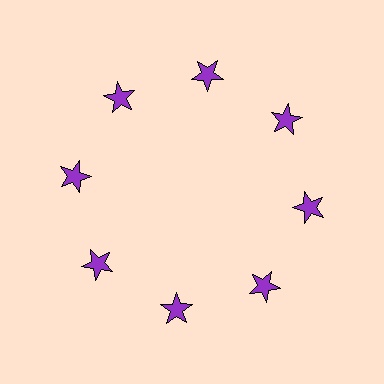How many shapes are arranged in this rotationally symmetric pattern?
There are 8 shapes, arranged in 8 groups of 1.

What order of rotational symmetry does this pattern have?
This pattern has 8-fold rotational symmetry.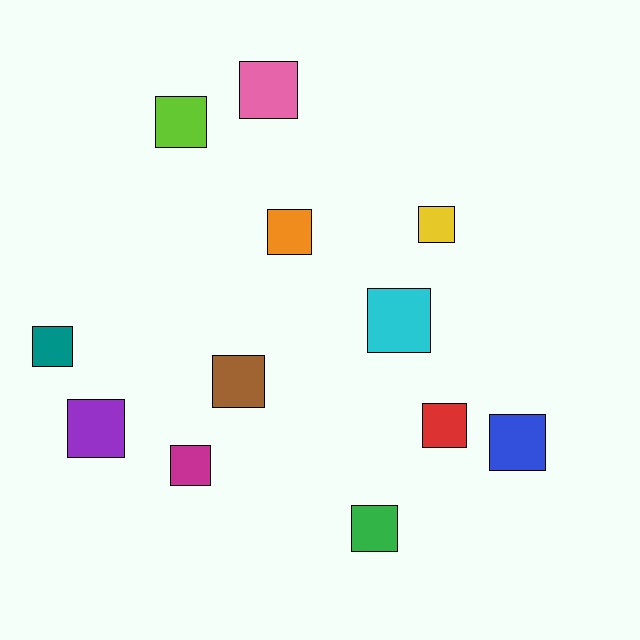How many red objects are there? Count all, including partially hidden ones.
There is 1 red object.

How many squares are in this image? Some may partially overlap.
There are 12 squares.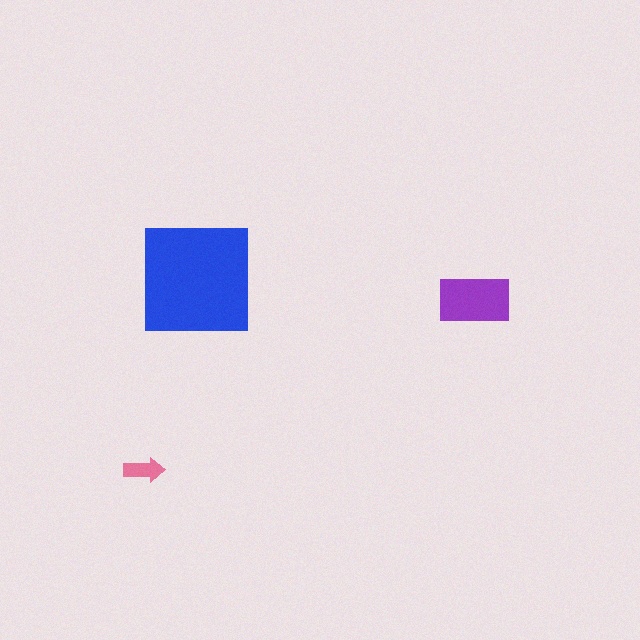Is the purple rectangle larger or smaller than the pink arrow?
Larger.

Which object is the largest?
The blue square.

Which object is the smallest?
The pink arrow.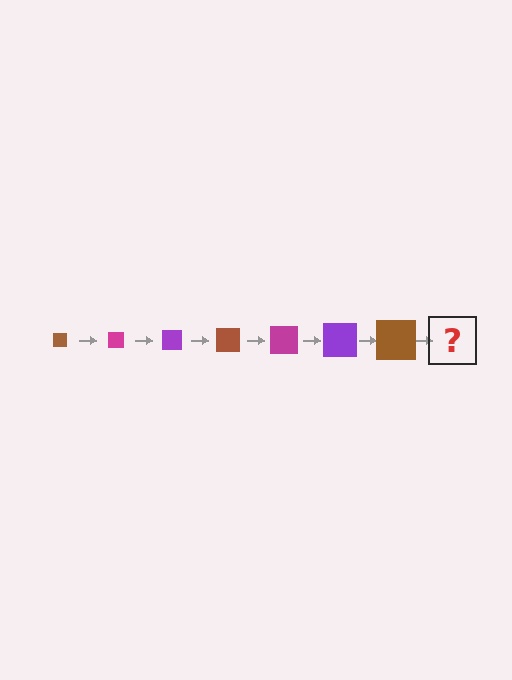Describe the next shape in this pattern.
It should be a magenta square, larger than the previous one.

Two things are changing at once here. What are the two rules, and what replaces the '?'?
The two rules are that the square grows larger each step and the color cycles through brown, magenta, and purple. The '?' should be a magenta square, larger than the previous one.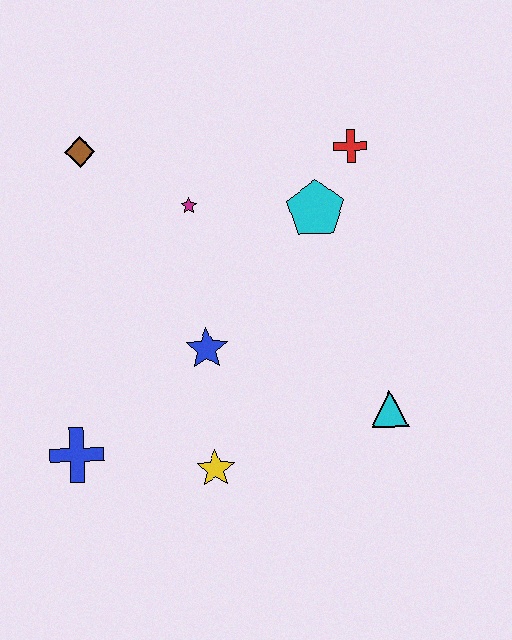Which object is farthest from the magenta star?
The cyan triangle is farthest from the magenta star.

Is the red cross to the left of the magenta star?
No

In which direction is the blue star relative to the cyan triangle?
The blue star is to the left of the cyan triangle.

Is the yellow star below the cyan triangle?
Yes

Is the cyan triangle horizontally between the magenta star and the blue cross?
No